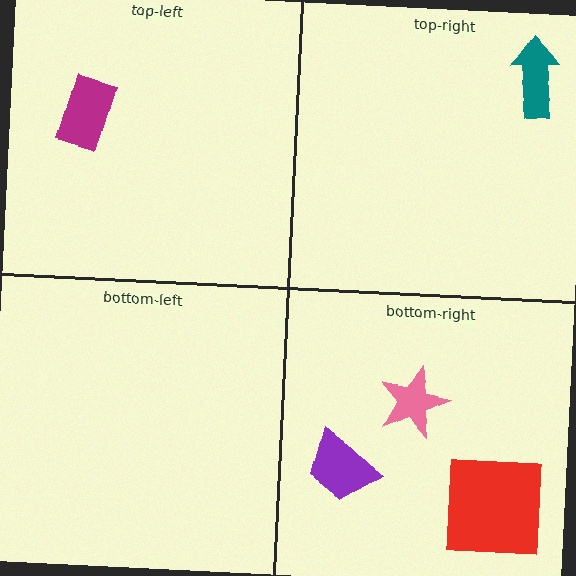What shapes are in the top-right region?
The teal arrow.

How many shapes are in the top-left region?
1.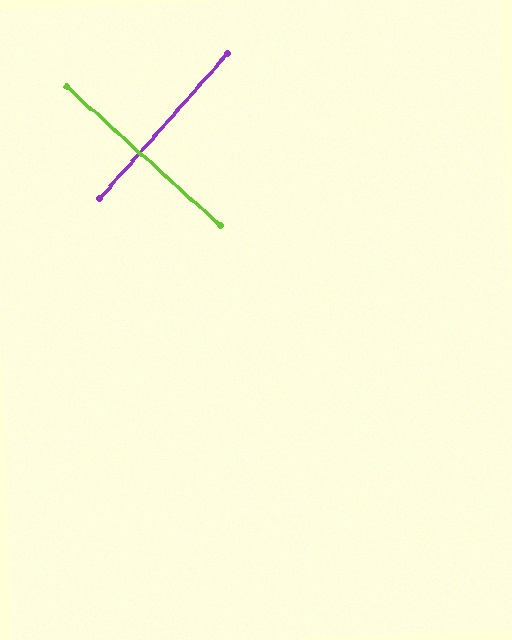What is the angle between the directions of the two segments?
Approximately 89 degrees.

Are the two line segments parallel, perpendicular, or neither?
Perpendicular — they meet at approximately 89°.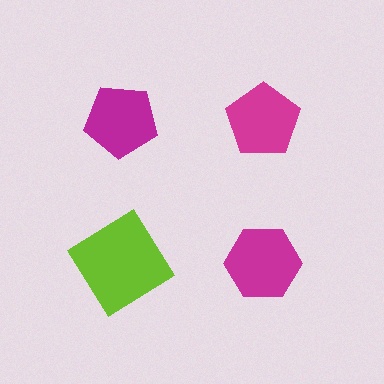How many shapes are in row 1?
2 shapes.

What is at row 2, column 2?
A magenta hexagon.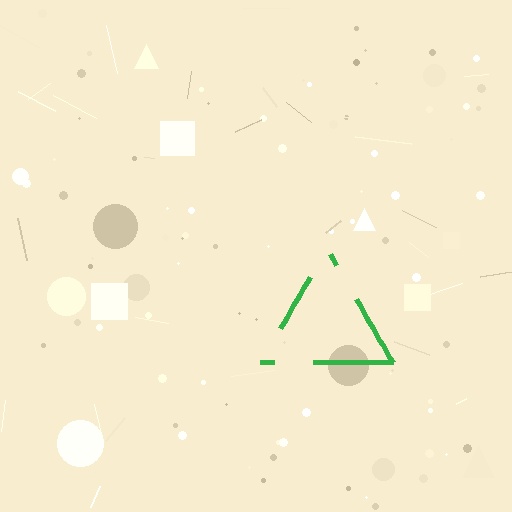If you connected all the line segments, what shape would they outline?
They would outline a triangle.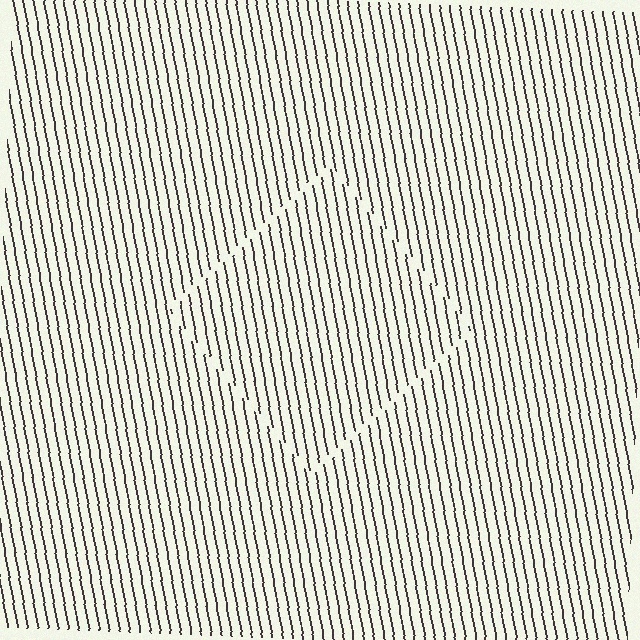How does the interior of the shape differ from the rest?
The interior of the shape contains the same grating, shifted by half a period — the contour is defined by the phase discontinuity where line-ends from the inner and outer gratings abut.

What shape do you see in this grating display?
An illusory square. The interior of the shape contains the same grating, shifted by half a period — the contour is defined by the phase discontinuity where line-ends from the inner and outer gratings abut.